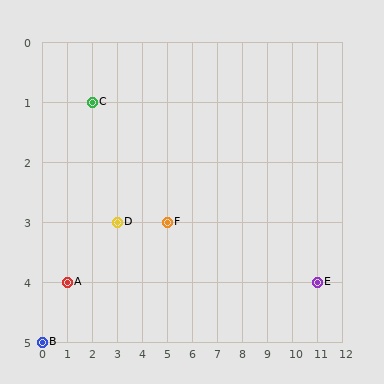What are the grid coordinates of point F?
Point F is at grid coordinates (5, 3).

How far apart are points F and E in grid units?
Points F and E are 6 columns and 1 row apart (about 6.1 grid units diagonally).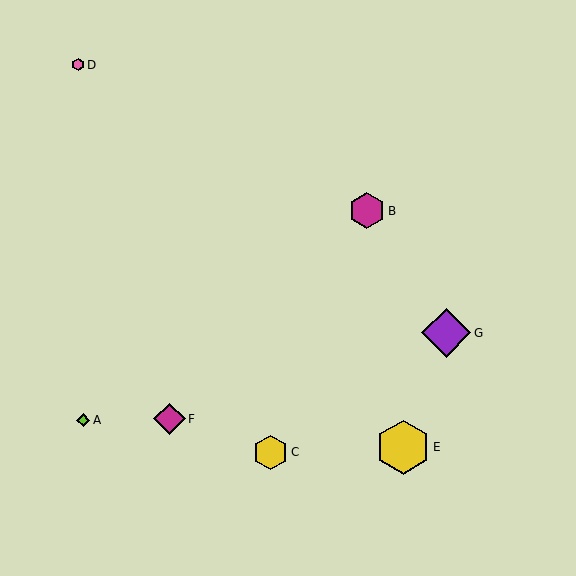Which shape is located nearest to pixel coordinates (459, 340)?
The purple diamond (labeled G) at (446, 333) is nearest to that location.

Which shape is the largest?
The yellow hexagon (labeled E) is the largest.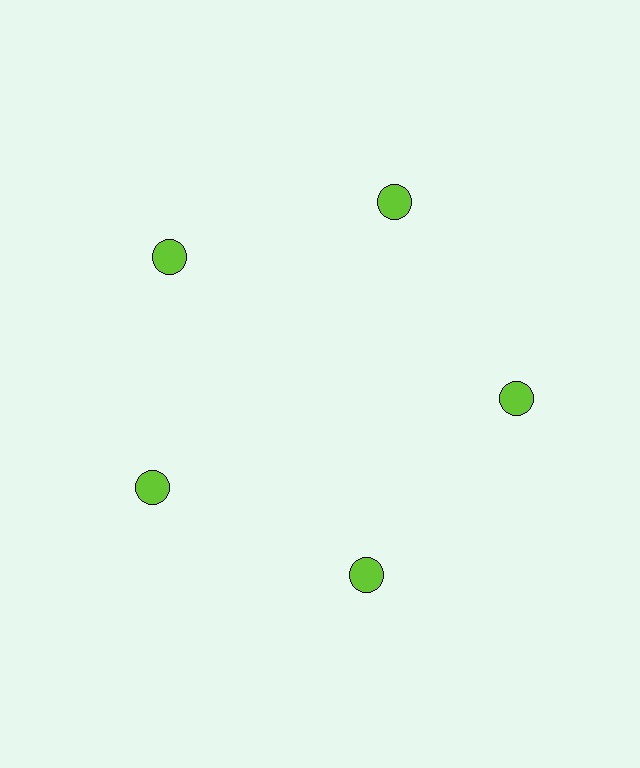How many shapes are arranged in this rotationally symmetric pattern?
There are 5 shapes, arranged in 5 groups of 1.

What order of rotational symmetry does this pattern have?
This pattern has 5-fold rotational symmetry.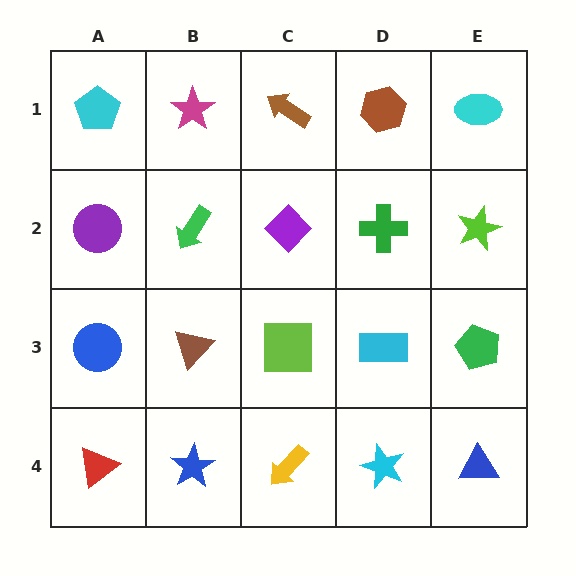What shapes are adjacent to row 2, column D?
A brown hexagon (row 1, column D), a cyan rectangle (row 3, column D), a purple diamond (row 2, column C), a lime star (row 2, column E).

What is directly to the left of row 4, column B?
A red triangle.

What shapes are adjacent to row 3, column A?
A purple circle (row 2, column A), a red triangle (row 4, column A), a brown triangle (row 3, column B).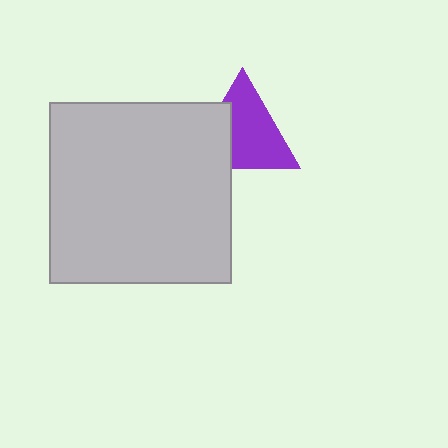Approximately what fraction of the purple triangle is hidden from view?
Roughly 32% of the purple triangle is hidden behind the light gray square.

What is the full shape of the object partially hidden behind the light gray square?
The partially hidden object is a purple triangle.